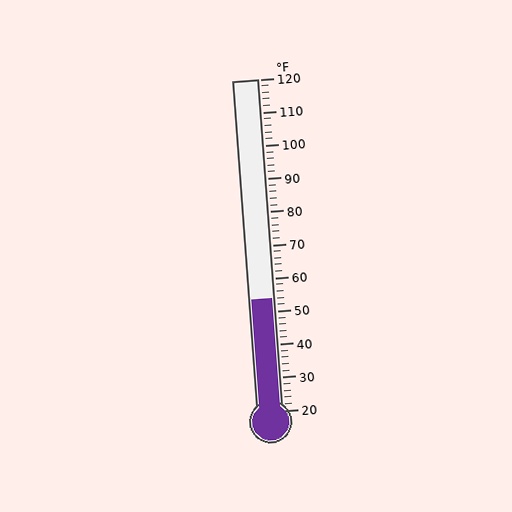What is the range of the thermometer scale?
The thermometer scale ranges from 20°F to 120°F.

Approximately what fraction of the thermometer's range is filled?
The thermometer is filled to approximately 35% of its range.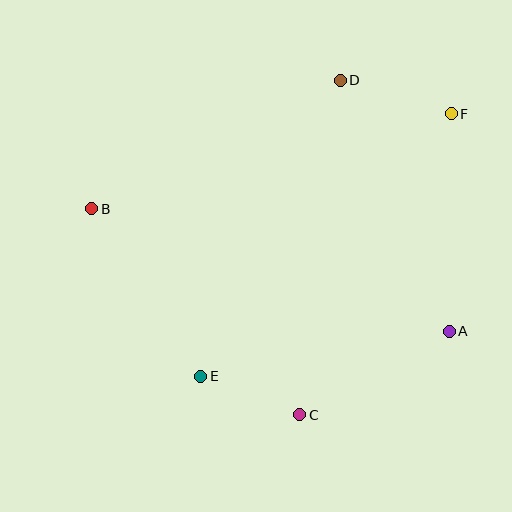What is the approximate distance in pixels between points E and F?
The distance between E and F is approximately 363 pixels.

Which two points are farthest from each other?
Points A and B are farthest from each other.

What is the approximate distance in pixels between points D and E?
The distance between D and E is approximately 327 pixels.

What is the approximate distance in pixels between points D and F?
The distance between D and F is approximately 116 pixels.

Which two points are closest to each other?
Points C and E are closest to each other.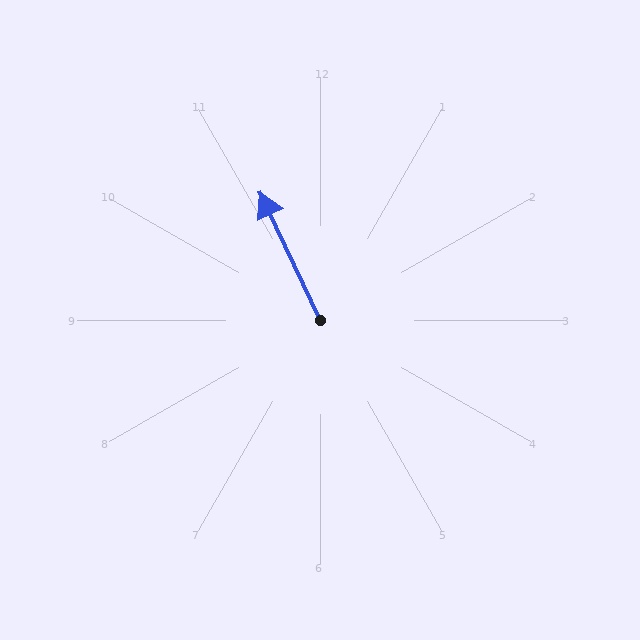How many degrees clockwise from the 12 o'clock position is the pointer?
Approximately 335 degrees.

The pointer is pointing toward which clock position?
Roughly 11 o'clock.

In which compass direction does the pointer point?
Northwest.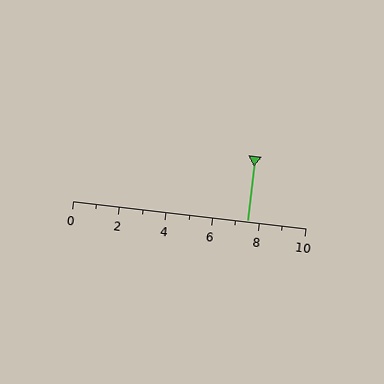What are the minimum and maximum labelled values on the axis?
The axis runs from 0 to 10.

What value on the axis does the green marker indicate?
The marker indicates approximately 7.5.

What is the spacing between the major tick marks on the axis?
The major ticks are spaced 2 apart.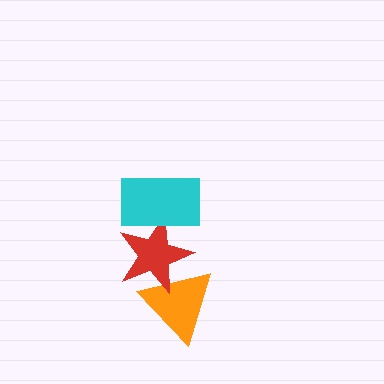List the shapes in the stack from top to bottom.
From top to bottom: the cyan rectangle, the red star, the orange triangle.